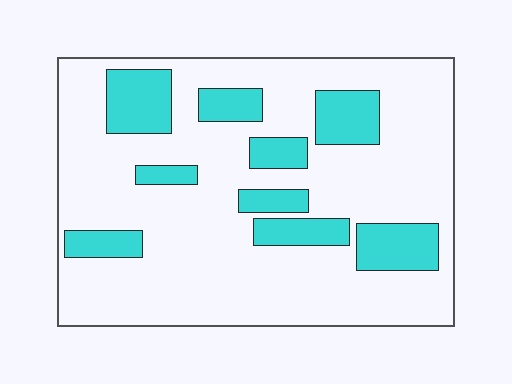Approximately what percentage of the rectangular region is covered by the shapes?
Approximately 20%.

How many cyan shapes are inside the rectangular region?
9.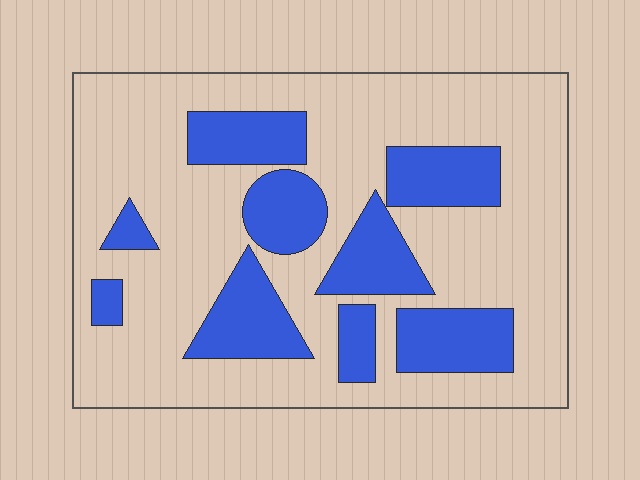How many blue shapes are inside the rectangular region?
9.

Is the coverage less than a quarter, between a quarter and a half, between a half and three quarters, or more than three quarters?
Between a quarter and a half.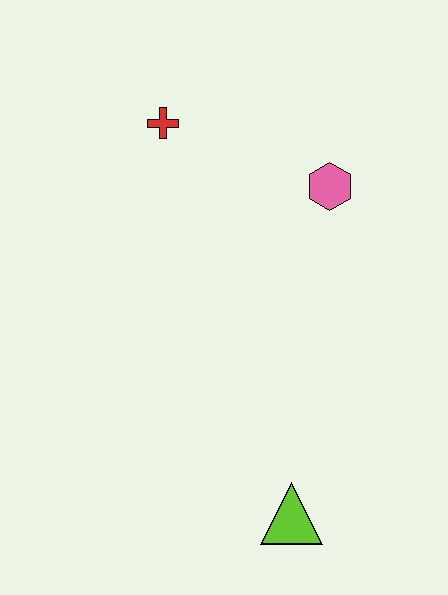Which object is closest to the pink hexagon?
The red cross is closest to the pink hexagon.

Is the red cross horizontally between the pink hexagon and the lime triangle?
No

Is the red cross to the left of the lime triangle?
Yes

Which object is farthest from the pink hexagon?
The lime triangle is farthest from the pink hexagon.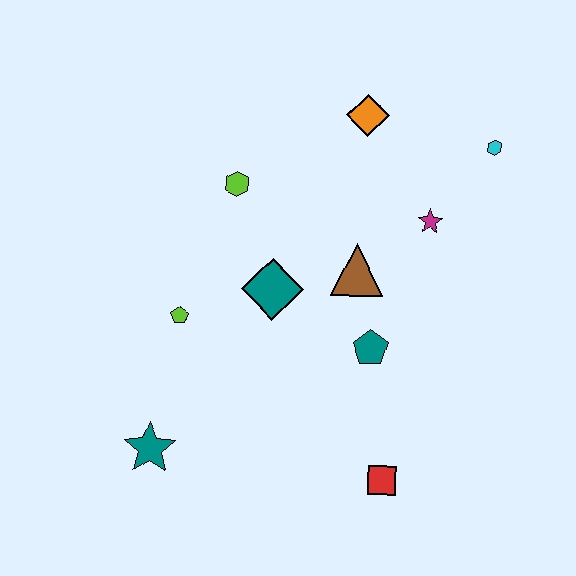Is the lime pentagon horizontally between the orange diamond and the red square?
No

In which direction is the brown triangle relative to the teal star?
The brown triangle is to the right of the teal star.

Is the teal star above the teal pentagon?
No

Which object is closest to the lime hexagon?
The teal diamond is closest to the lime hexagon.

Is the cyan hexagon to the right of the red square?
Yes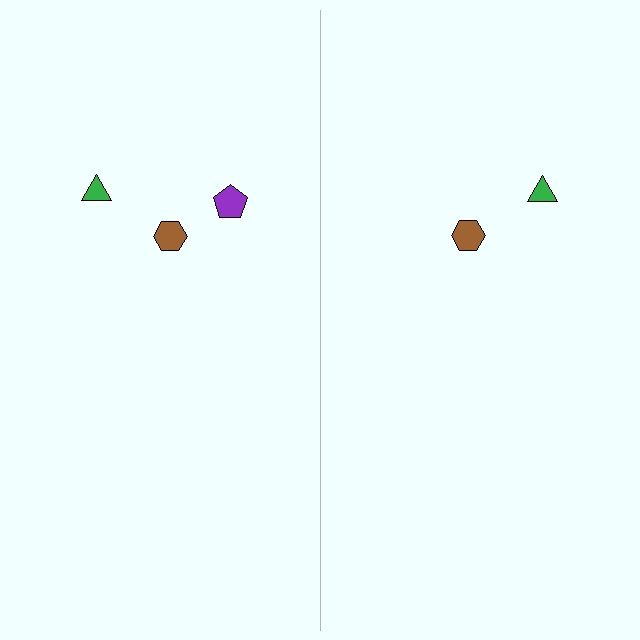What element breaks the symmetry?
A purple pentagon is missing from the right side.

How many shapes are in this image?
There are 5 shapes in this image.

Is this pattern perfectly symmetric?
No, the pattern is not perfectly symmetric. A purple pentagon is missing from the right side.